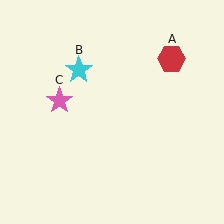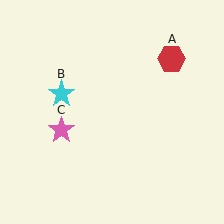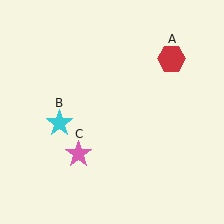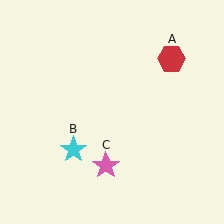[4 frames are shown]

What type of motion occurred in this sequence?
The cyan star (object B), pink star (object C) rotated counterclockwise around the center of the scene.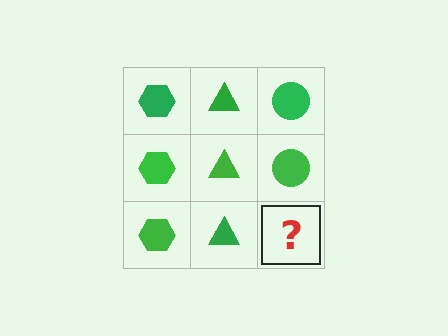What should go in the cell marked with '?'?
The missing cell should contain a green circle.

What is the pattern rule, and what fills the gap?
The rule is that each column has a consistent shape. The gap should be filled with a green circle.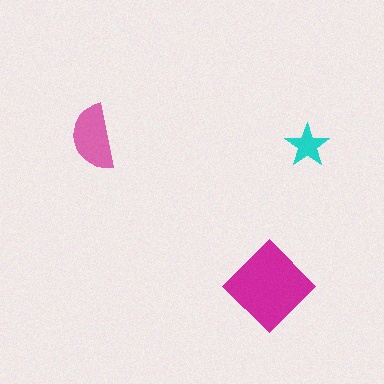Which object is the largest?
The magenta diamond.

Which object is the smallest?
The cyan star.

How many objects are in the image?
There are 3 objects in the image.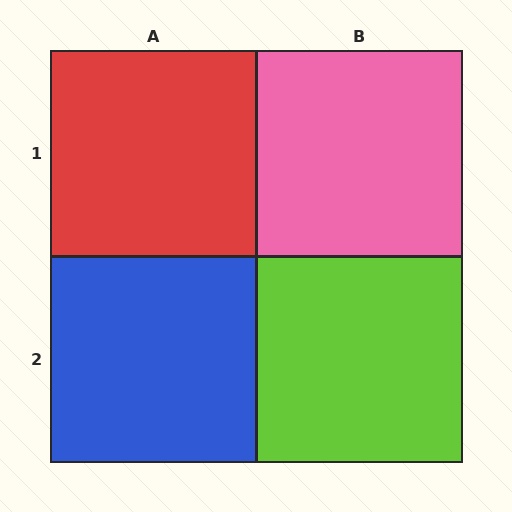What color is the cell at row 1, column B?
Pink.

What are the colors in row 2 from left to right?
Blue, lime.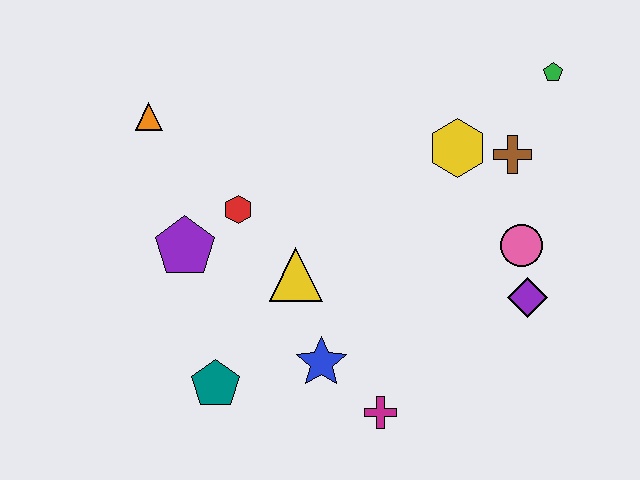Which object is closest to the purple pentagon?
The red hexagon is closest to the purple pentagon.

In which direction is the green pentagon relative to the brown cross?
The green pentagon is above the brown cross.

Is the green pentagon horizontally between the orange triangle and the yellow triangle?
No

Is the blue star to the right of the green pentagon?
No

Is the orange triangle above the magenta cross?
Yes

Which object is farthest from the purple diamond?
The orange triangle is farthest from the purple diamond.